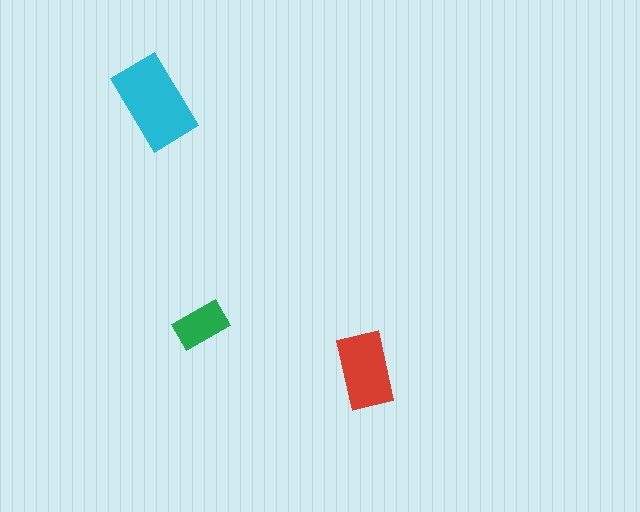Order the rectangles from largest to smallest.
the cyan one, the red one, the green one.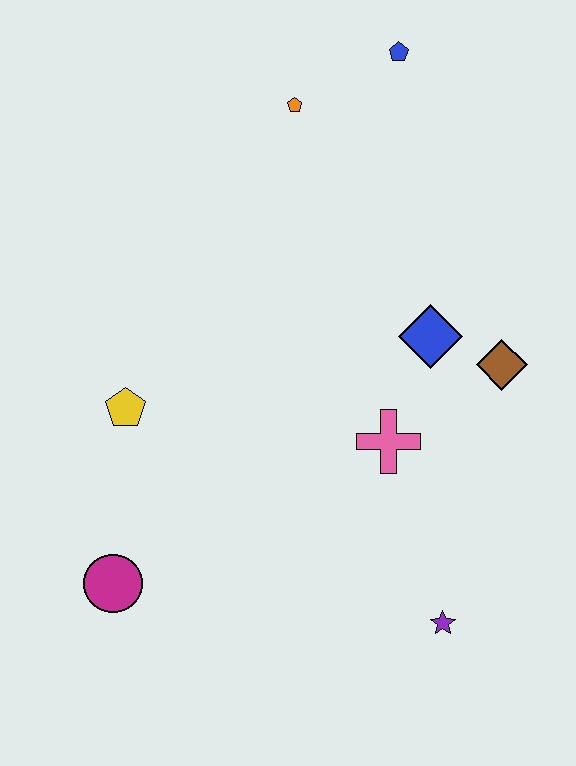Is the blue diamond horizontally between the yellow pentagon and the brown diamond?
Yes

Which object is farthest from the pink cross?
The blue pentagon is farthest from the pink cross.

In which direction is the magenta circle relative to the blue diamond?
The magenta circle is to the left of the blue diamond.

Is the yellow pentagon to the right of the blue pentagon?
No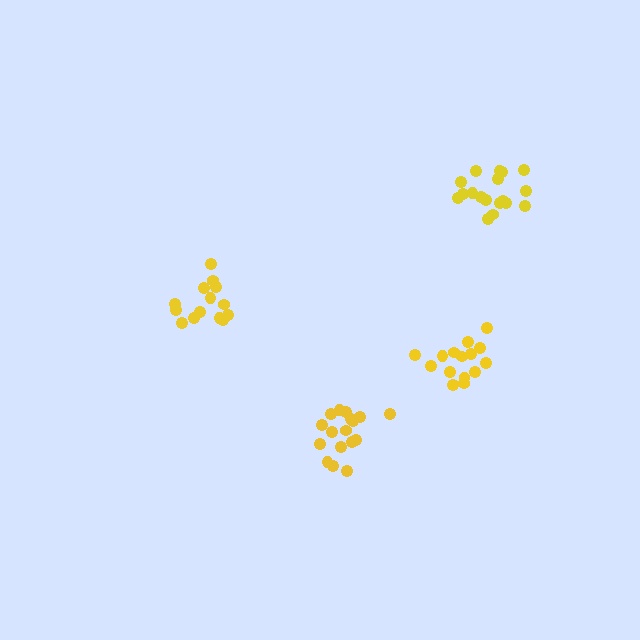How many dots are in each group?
Group 1: 15 dots, Group 2: 18 dots, Group 3: 17 dots, Group 4: 14 dots (64 total).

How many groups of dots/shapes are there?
There are 4 groups.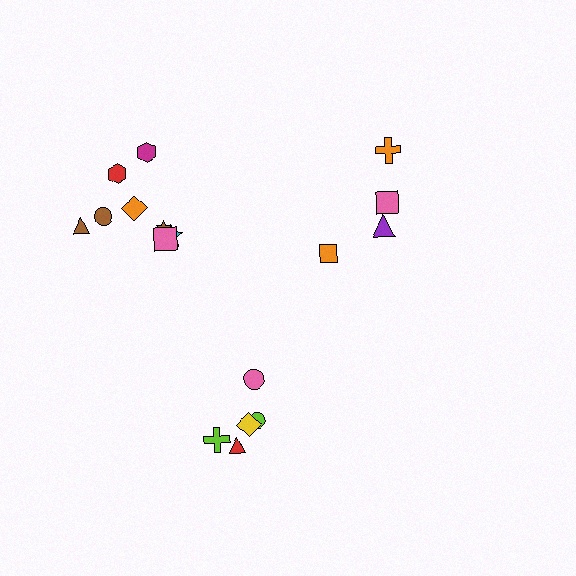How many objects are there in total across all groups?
There are 17 objects.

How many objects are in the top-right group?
There are 4 objects.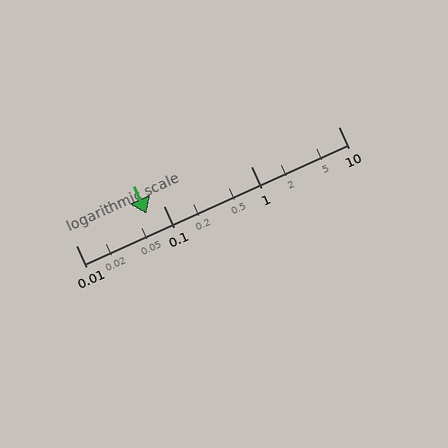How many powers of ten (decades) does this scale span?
The scale spans 3 decades, from 0.01 to 10.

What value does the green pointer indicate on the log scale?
The pointer indicates approximately 0.064.